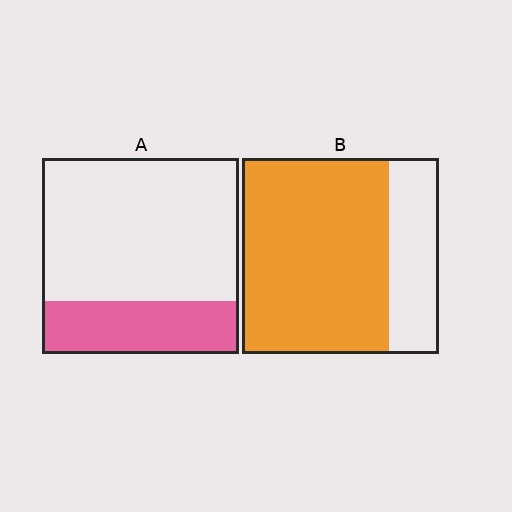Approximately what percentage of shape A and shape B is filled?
A is approximately 25% and B is approximately 75%.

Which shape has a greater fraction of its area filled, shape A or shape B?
Shape B.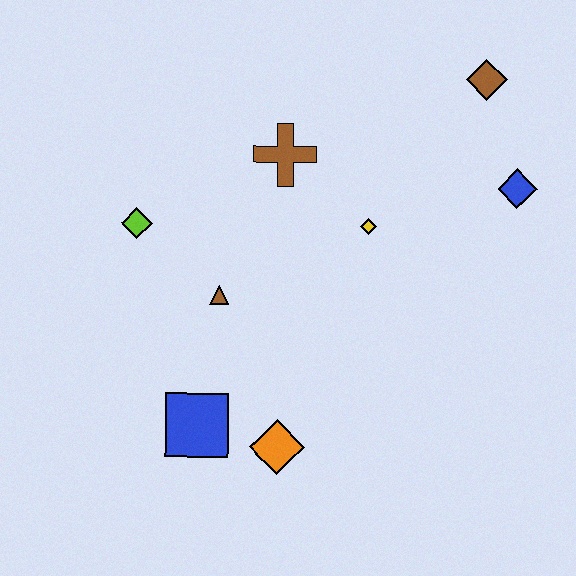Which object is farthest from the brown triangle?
The brown diamond is farthest from the brown triangle.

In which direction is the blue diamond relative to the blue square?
The blue diamond is to the right of the blue square.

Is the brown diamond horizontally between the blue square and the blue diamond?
Yes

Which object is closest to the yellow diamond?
The brown cross is closest to the yellow diamond.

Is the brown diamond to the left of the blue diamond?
Yes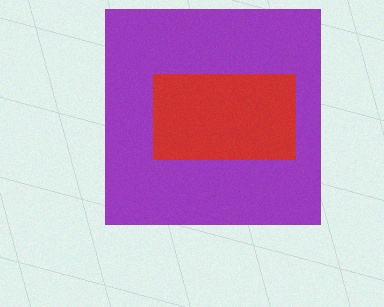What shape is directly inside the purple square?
The red rectangle.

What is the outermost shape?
The purple square.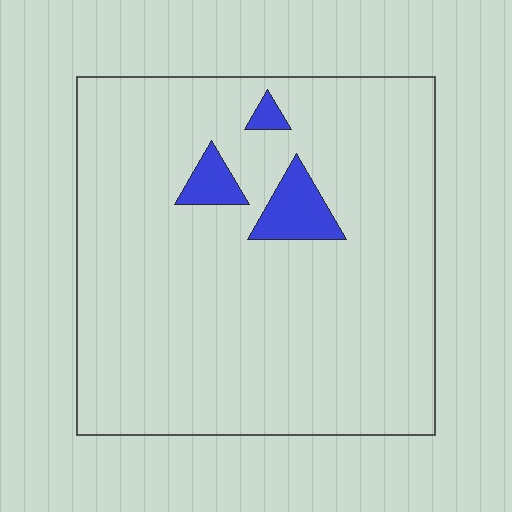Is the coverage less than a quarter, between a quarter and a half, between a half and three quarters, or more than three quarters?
Less than a quarter.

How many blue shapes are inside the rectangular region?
3.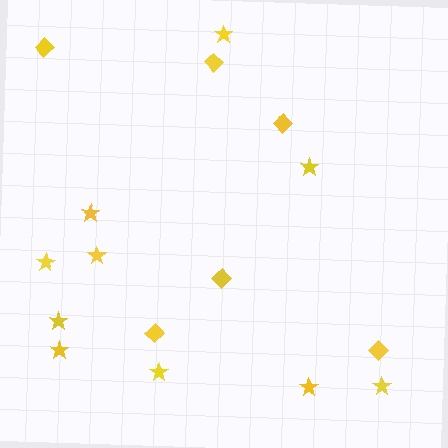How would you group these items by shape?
There are 2 groups: one group of stars (10) and one group of diamonds (6).